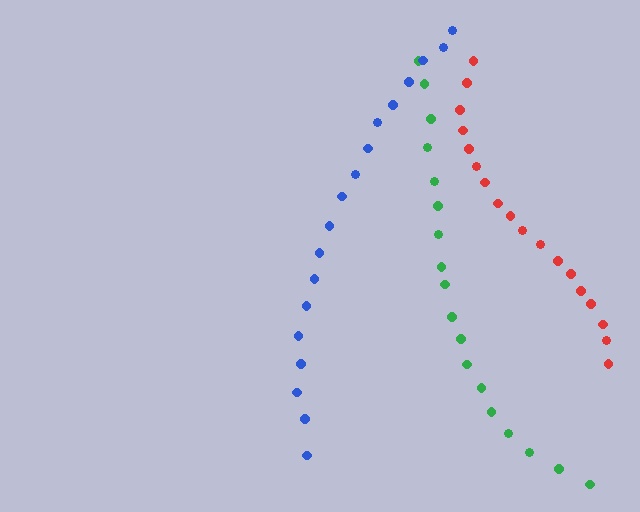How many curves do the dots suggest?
There are 3 distinct paths.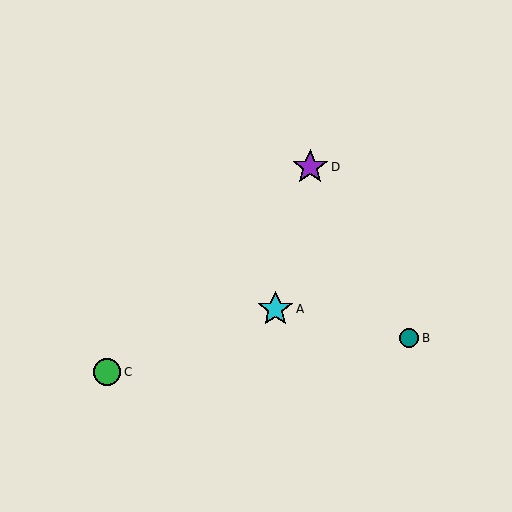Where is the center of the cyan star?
The center of the cyan star is at (275, 309).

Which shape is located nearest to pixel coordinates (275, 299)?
The cyan star (labeled A) at (275, 309) is nearest to that location.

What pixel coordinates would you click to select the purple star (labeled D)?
Click at (310, 167) to select the purple star D.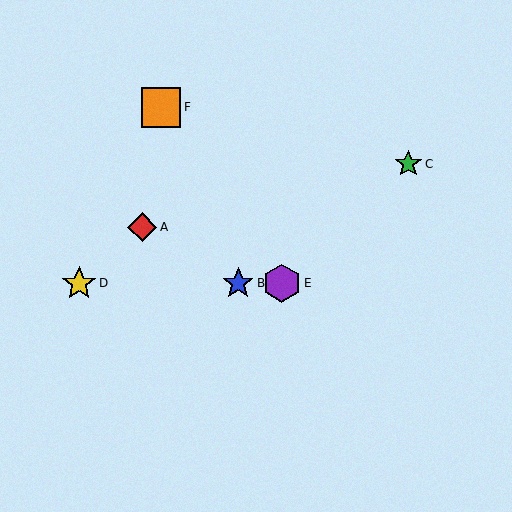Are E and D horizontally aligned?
Yes, both are at y≈283.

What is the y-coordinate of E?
Object E is at y≈283.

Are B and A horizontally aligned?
No, B is at y≈283 and A is at y≈227.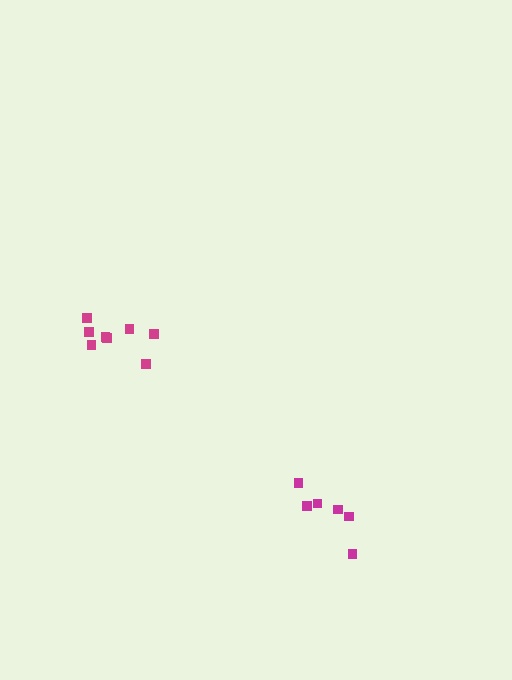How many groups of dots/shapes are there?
There are 2 groups.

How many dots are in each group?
Group 1: 8 dots, Group 2: 6 dots (14 total).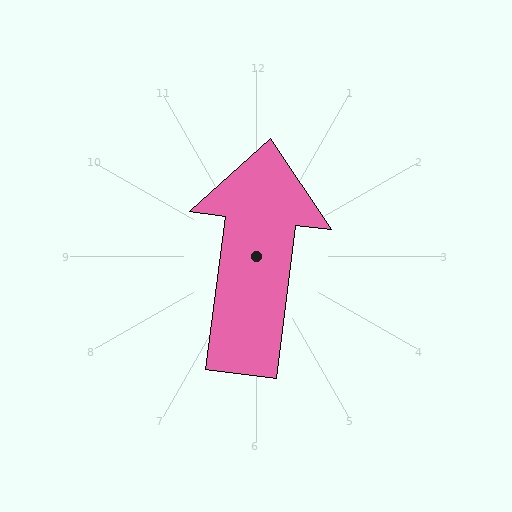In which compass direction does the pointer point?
North.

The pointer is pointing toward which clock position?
Roughly 12 o'clock.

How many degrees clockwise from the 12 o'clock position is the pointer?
Approximately 7 degrees.